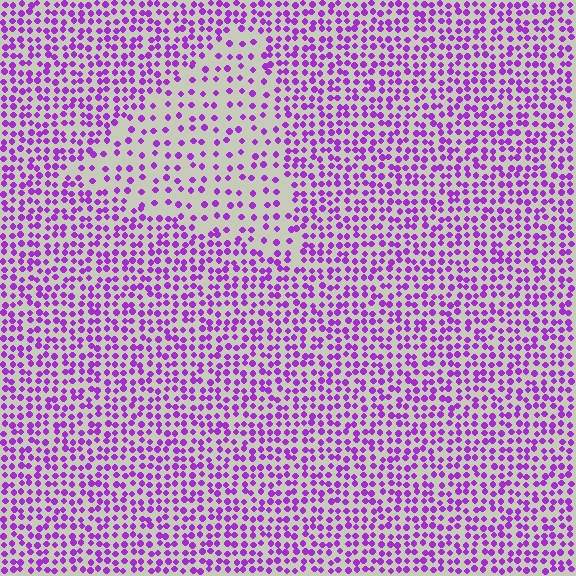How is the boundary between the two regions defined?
The boundary is defined by a change in element density (approximately 2.1x ratio). All elements are the same color, size, and shape.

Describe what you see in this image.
The image contains small purple elements arranged at two different densities. A triangle-shaped region is visible where the elements are less densely packed than the surrounding area.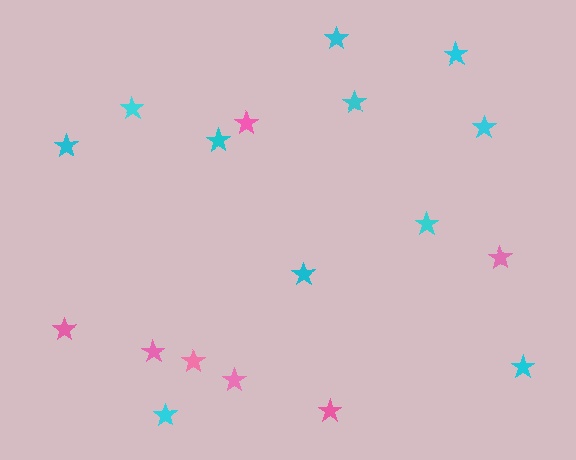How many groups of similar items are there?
There are 2 groups: one group of cyan stars (11) and one group of pink stars (7).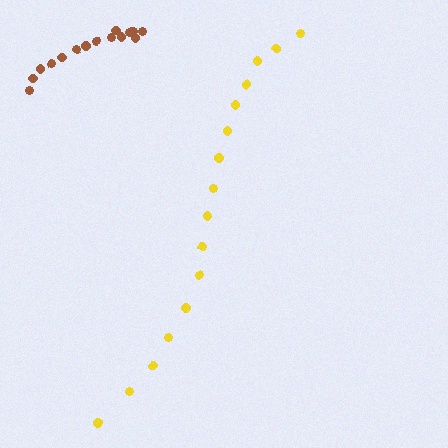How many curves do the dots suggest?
There are 2 distinct paths.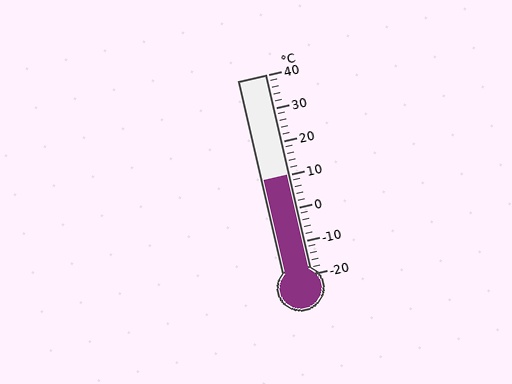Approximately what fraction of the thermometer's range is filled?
The thermometer is filled to approximately 50% of its range.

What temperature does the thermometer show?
The thermometer shows approximately 10°C.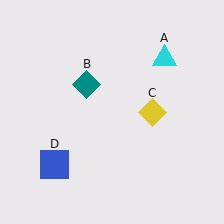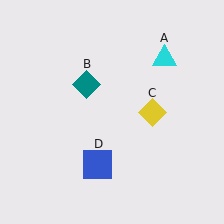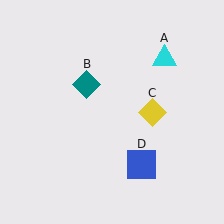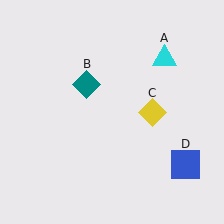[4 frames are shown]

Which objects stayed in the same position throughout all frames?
Cyan triangle (object A) and teal diamond (object B) and yellow diamond (object C) remained stationary.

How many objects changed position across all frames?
1 object changed position: blue square (object D).